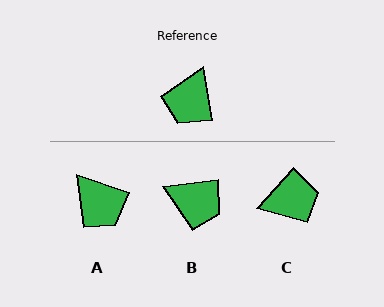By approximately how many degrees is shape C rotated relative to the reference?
Approximately 129 degrees counter-clockwise.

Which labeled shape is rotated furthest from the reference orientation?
C, about 129 degrees away.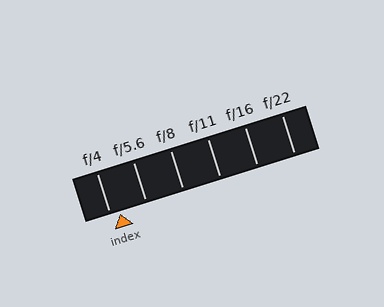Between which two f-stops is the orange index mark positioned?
The index mark is between f/4 and f/5.6.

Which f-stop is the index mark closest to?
The index mark is closest to f/4.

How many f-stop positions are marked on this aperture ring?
There are 6 f-stop positions marked.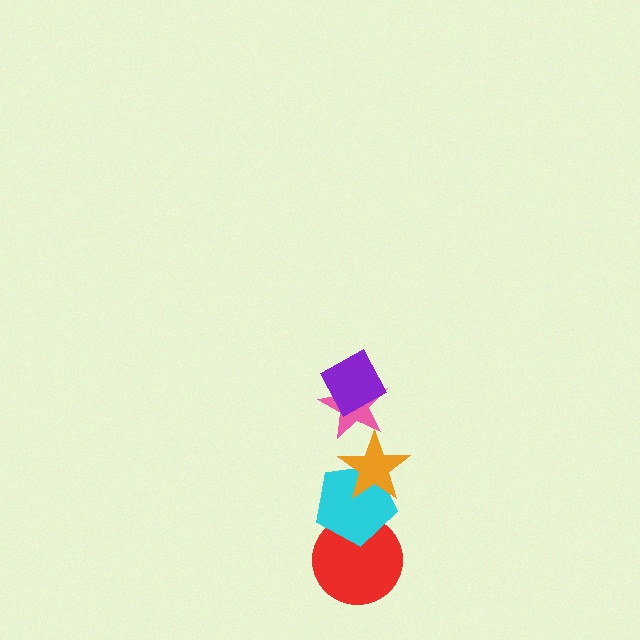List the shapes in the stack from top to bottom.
From top to bottom: the purple diamond, the pink star, the orange star, the cyan pentagon, the red circle.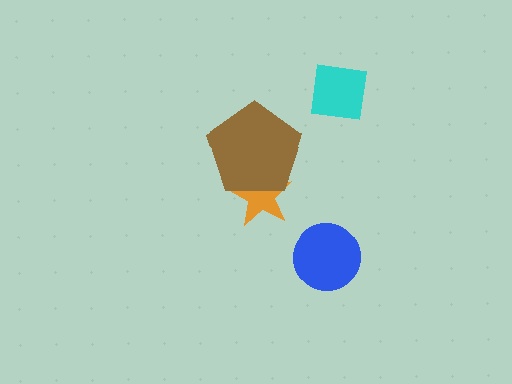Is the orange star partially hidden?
Yes, it is partially covered by another shape.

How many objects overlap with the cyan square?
0 objects overlap with the cyan square.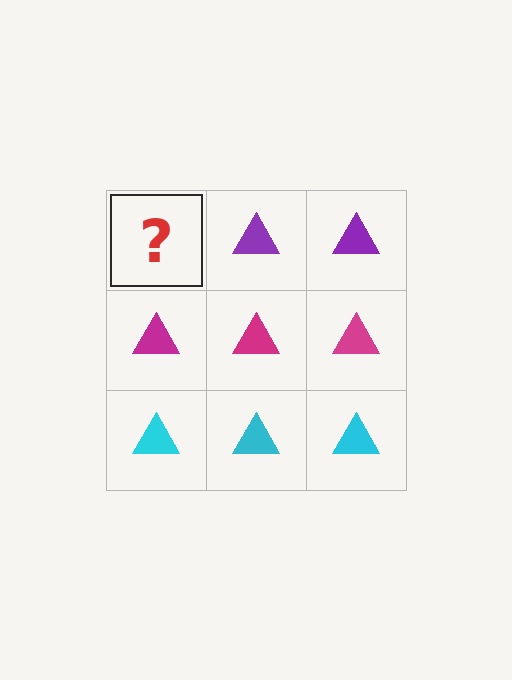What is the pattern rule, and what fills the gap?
The rule is that each row has a consistent color. The gap should be filled with a purple triangle.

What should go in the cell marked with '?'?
The missing cell should contain a purple triangle.